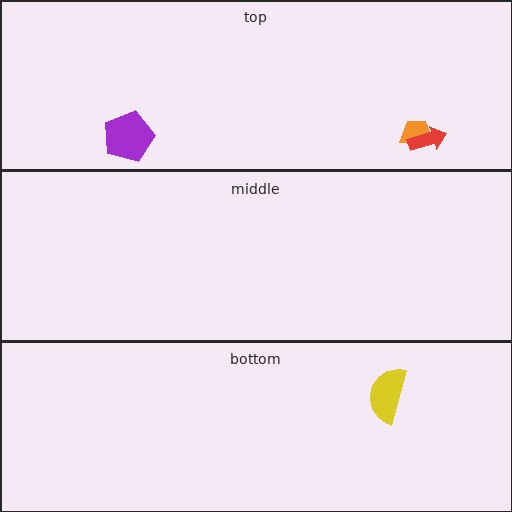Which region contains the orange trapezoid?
The top region.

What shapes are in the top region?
The orange trapezoid, the purple pentagon, the red arrow.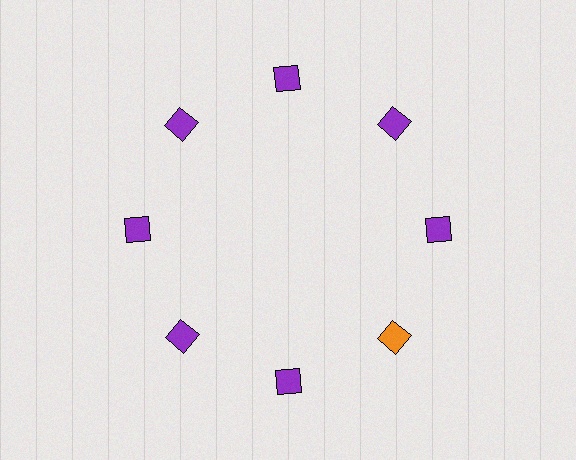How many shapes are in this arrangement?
There are 8 shapes arranged in a ring pattern.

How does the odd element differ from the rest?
It has a different color: orange instead of purple.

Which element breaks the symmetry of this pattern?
The orange diamond at roughly the 4 o'clock position breaks the symmetry. All other shapes are purple diamonds.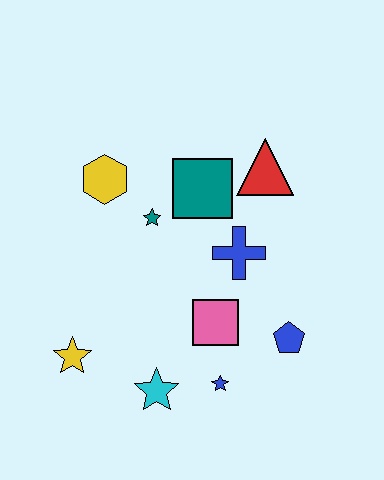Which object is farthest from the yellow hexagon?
The blue pentagon is farthest from the yellow hexagon.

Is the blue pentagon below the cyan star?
No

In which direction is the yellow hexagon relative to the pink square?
The yellow hexagon is above the pink square.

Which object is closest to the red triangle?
The teal square is closest to the red triangle.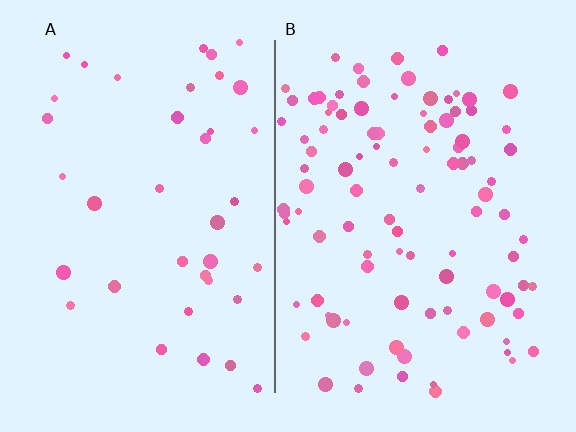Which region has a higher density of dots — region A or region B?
B (the right).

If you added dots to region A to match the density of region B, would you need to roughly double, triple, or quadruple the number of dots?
Approximately triple.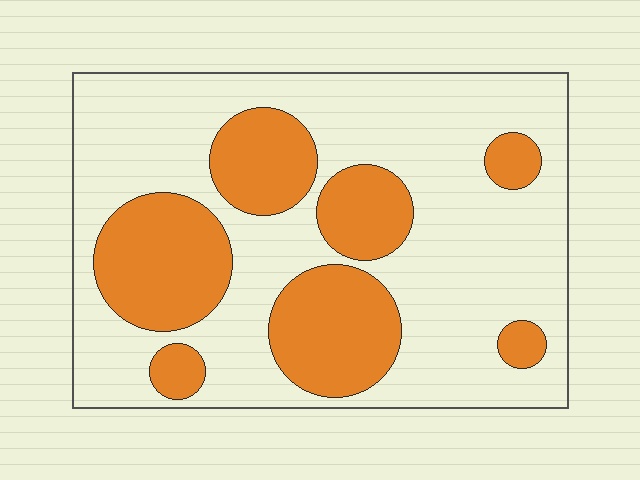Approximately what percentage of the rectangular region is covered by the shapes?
Approximately 30%.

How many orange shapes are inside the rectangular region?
7.